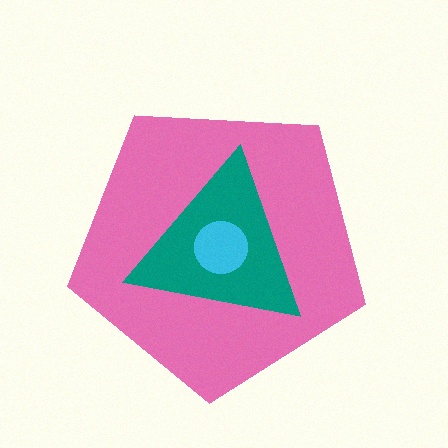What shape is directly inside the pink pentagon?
The teal triangle.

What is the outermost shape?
The pink pentagon.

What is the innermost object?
The cyan circle.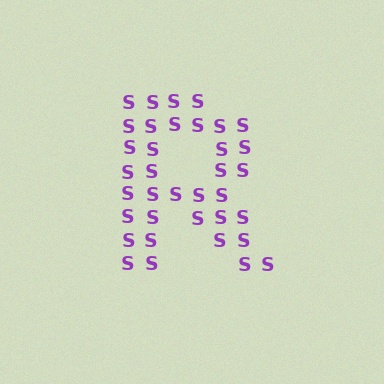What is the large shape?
The large shape is the letter R.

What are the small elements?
The small elements are letter S's.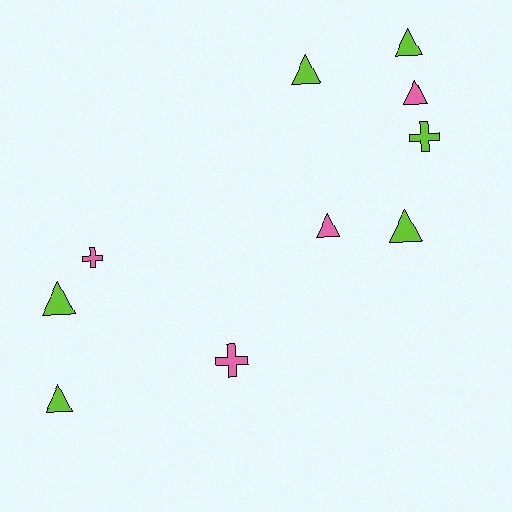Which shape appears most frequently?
Triangle, with 7 objects.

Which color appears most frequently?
Lime, with 6 objects.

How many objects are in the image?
There are 10 objects.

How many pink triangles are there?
There are 2 pink triangles.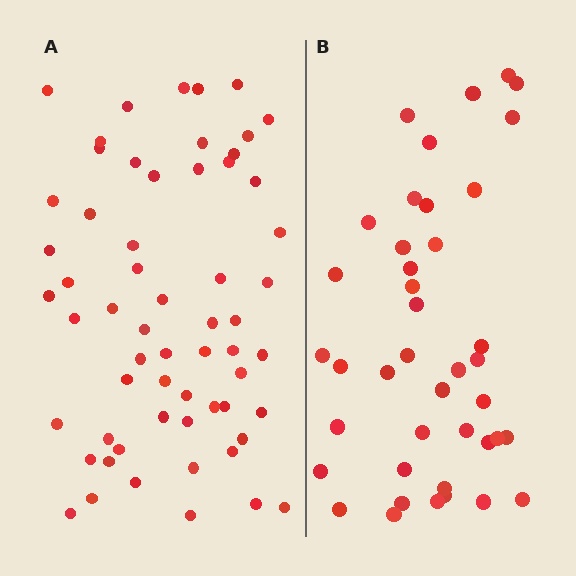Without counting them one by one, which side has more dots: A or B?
Region A (the left region) has more dots.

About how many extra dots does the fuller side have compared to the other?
Region A has approximately 20 more dots than region B.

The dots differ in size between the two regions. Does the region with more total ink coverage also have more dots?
No. Region B has more total ink coverage because its dots are larger, but region A actually contains more individual dots. Total area can be misleading — the number of items is what matters here.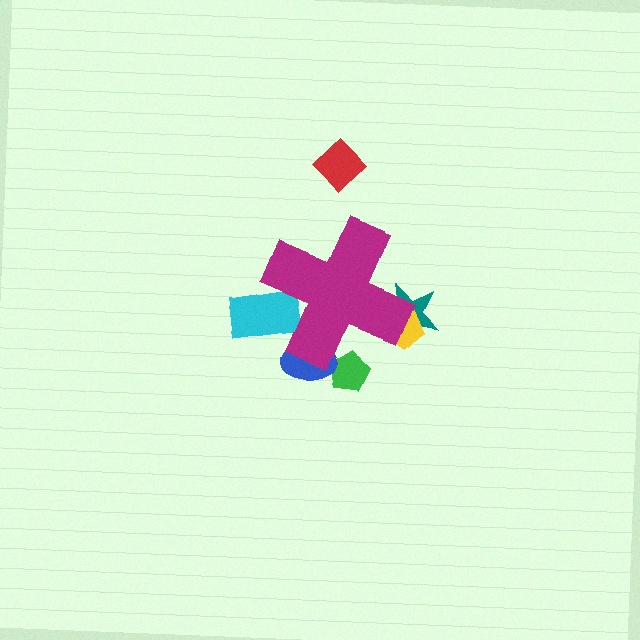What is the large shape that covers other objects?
A magenta cross.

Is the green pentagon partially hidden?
Yes, the green pentagon is partially hidden behind the magenta cross.